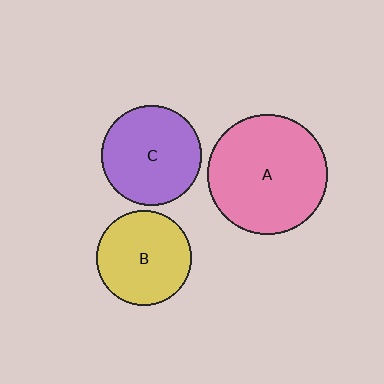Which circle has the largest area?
Circle A (pink).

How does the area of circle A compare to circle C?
Approximately 1.4 times.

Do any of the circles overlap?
No, none of the circles overlap.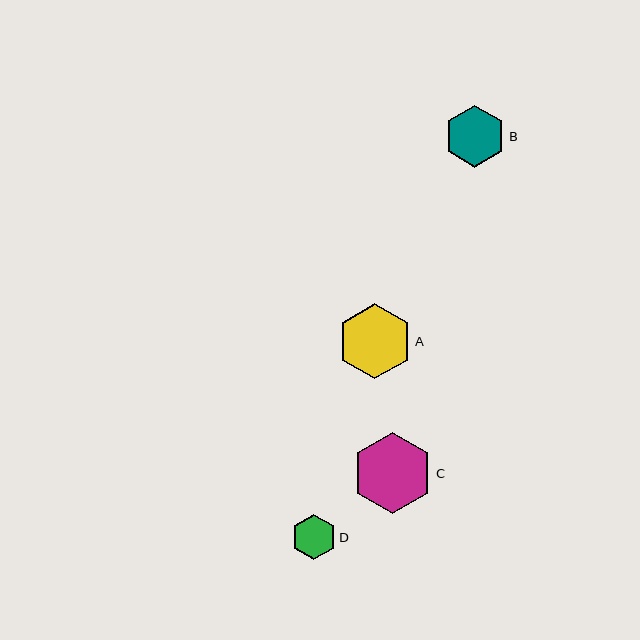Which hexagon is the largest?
Hexagon C is the largest with a size of approximately 81 pixels.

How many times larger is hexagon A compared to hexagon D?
Hexagon A is approximately 1.7 times the size of hexagon D.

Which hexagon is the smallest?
Hexagon D is the smallest with a size of approximately 45 pixels.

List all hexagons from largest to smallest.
From largest to smallest: C, A, B, D.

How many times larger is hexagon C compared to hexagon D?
Hexagon C is approximately 1.8 times the size of hexagon D.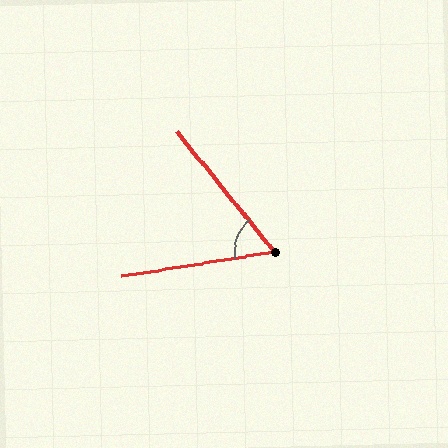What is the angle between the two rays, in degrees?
Approximately 60 degrees.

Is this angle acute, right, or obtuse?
It is acute.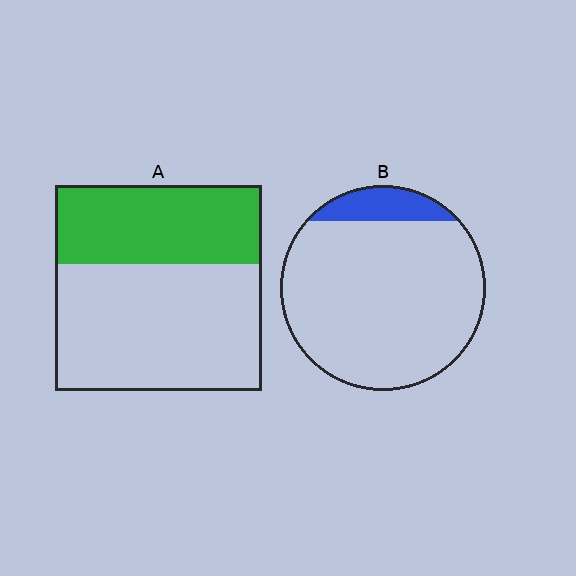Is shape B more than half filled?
No.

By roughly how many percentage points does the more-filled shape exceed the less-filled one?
By roughly 25 percentage points (A over B).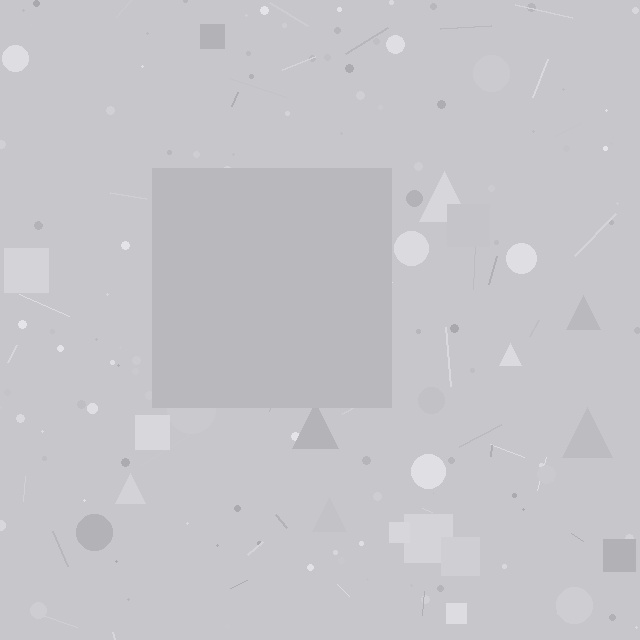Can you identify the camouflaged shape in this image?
The camouflaged shape is a square.